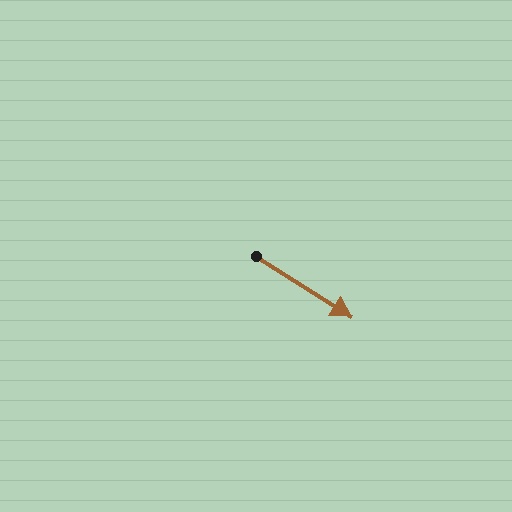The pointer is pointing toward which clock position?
Roughly 4 o'clock.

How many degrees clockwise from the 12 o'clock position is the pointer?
Approximately 122 degrees.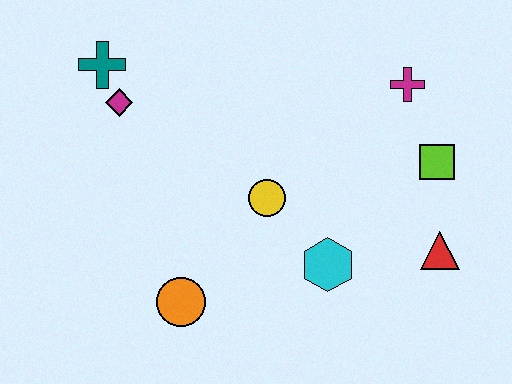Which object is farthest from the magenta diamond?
The red triangle is farthest from the magenta diamond.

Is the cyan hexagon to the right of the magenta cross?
No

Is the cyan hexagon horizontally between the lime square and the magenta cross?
No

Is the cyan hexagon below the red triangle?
Yes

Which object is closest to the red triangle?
The lime square is closest to the red triangle.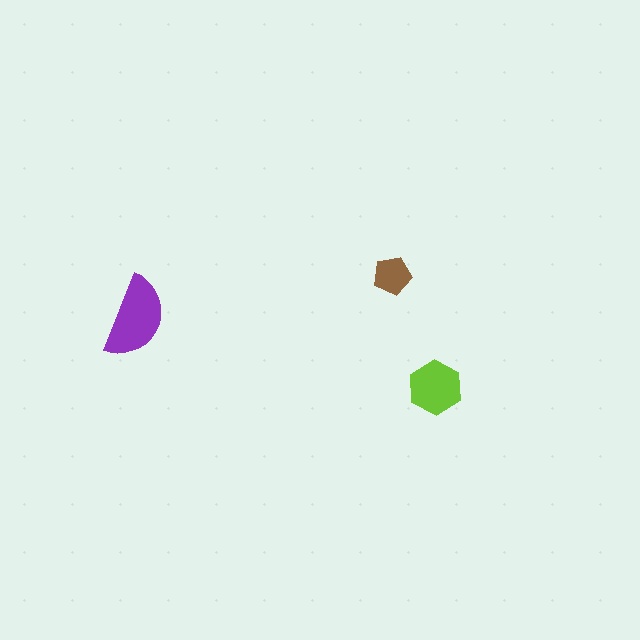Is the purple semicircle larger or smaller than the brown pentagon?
Larger.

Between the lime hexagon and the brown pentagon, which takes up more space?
The lime hexagon.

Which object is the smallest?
The brown pentagon.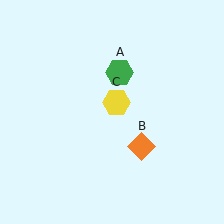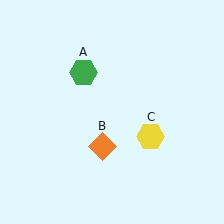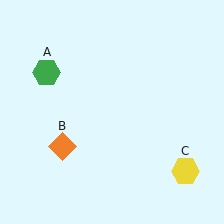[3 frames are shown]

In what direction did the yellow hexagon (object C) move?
The yellow hexagon (object C) moved down and to the right.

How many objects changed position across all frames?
3 objects changed position: green hexagon (object A), orange diamond (object B), yellow hexagon (object C).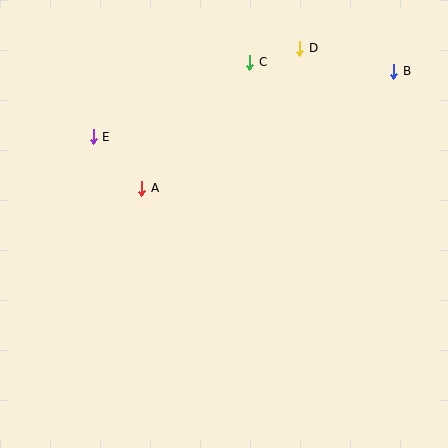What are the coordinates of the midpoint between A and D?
The midpoint between A and D is at (221, 118).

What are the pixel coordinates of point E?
Point E is at (93, 137).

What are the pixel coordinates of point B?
Point B is at (394, 71).